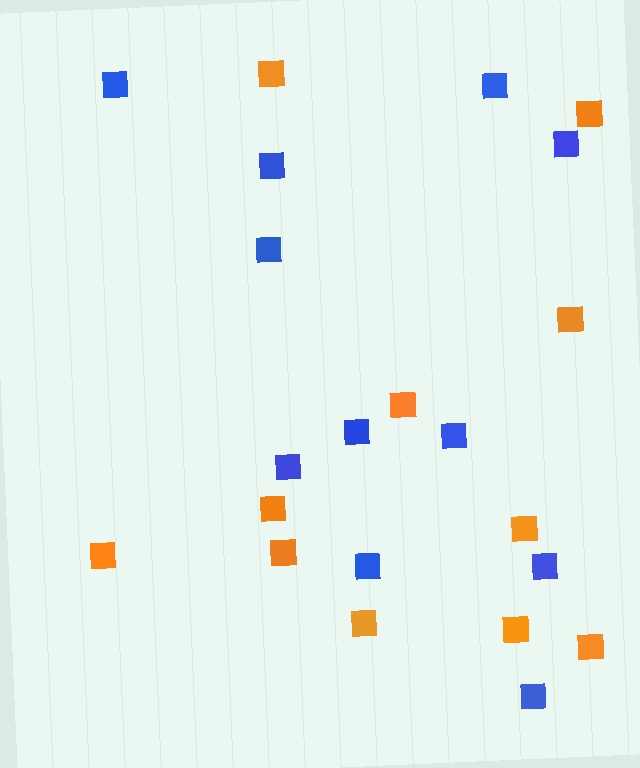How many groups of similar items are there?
There are 2 groups: one group of orange squares (11) and one group of blue squares (11).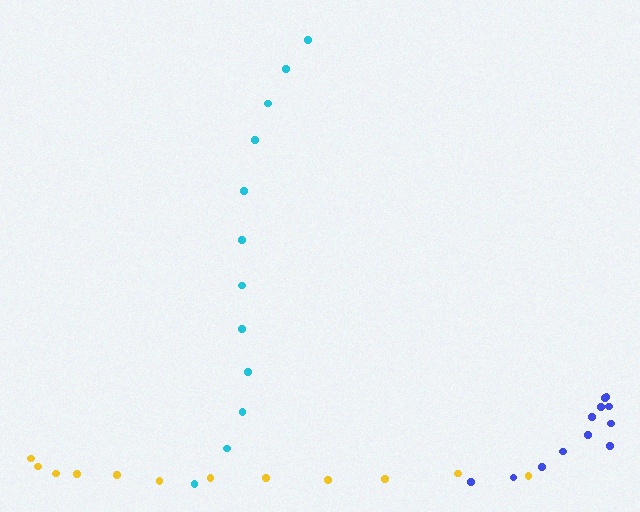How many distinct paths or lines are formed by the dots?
There are 3 distinct paths.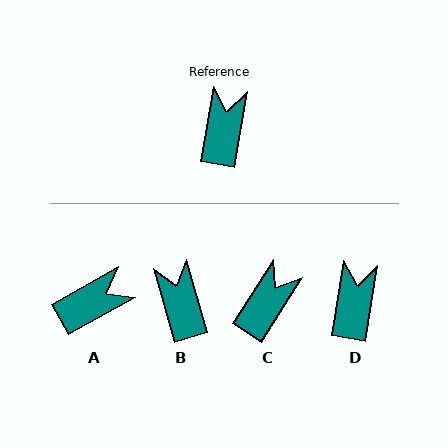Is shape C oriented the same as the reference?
No, it is off by about 23 degrees.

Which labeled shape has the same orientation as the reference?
D.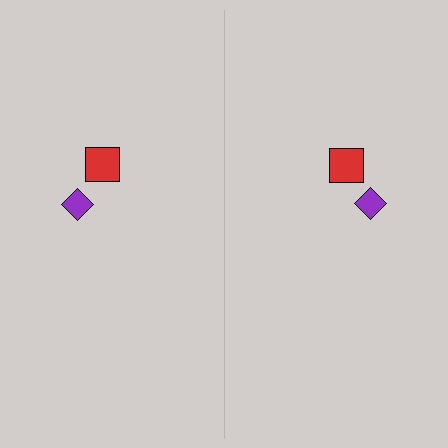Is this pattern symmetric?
Yes, this pattern has bilateral (reflection) symmetry.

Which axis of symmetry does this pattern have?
The pattern has a vertical axis of symmetry running through the center of the image.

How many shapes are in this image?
There are 4 shapes in this image.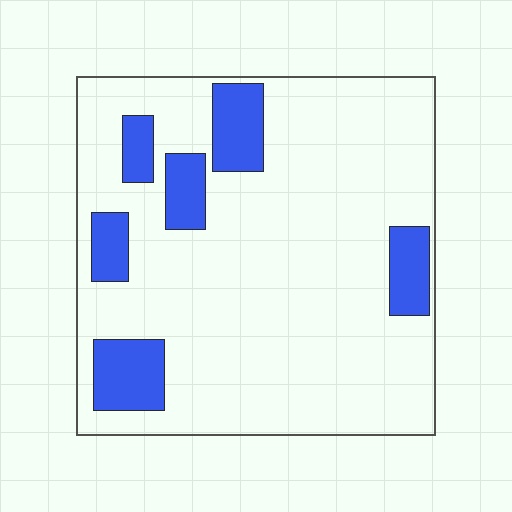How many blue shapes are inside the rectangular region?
6.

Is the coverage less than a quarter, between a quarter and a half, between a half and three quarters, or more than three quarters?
Less than a quarter.